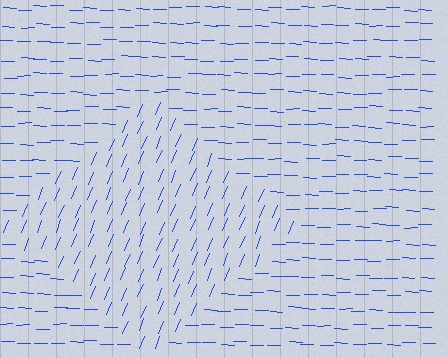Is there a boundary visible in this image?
Yes, there is a texture boundary formed by a change in line orientation.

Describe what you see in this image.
The image is filled with small blue line segments. A diamond region in the image has lines oriented differently from the surrounding lines, creating a visible texture boundary.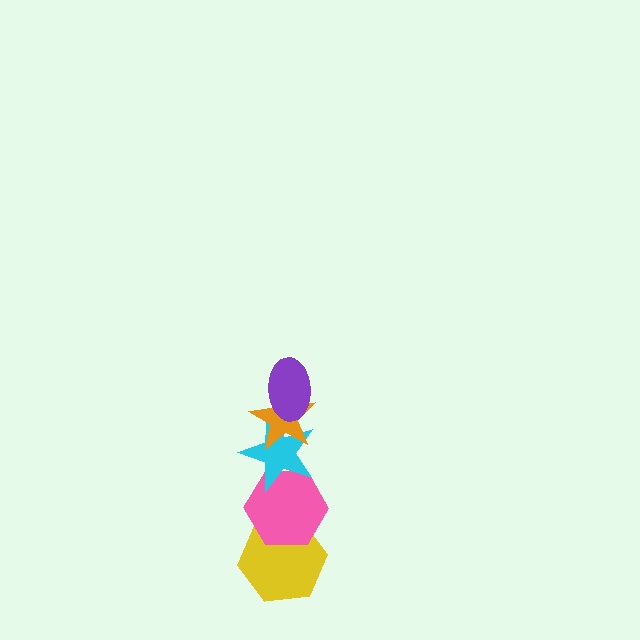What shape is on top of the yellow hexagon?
The pink hexagon is on top of the yellow hexagon.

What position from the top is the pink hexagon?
The pink hexagon is 4th from the top.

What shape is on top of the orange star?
The purple ellipse is on top of the orange star.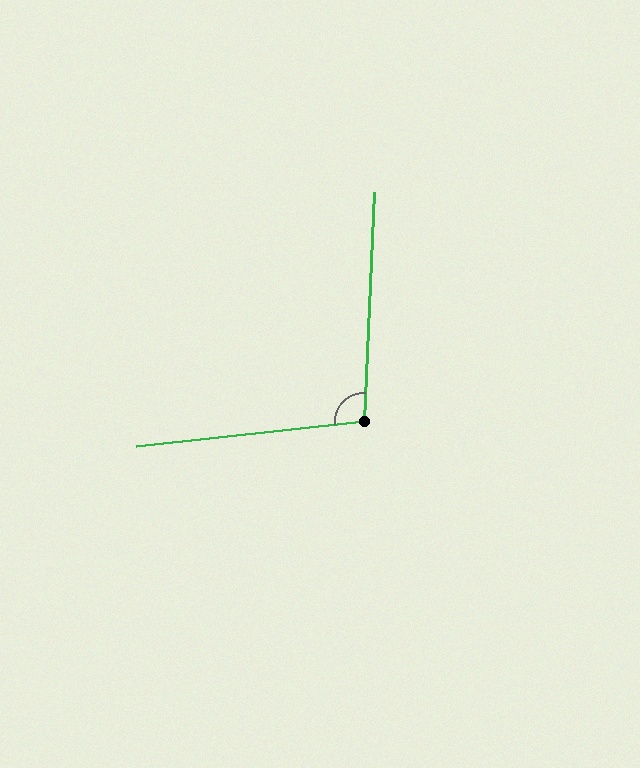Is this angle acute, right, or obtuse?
It is obtuse.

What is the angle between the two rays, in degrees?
Approximately 99 degrees.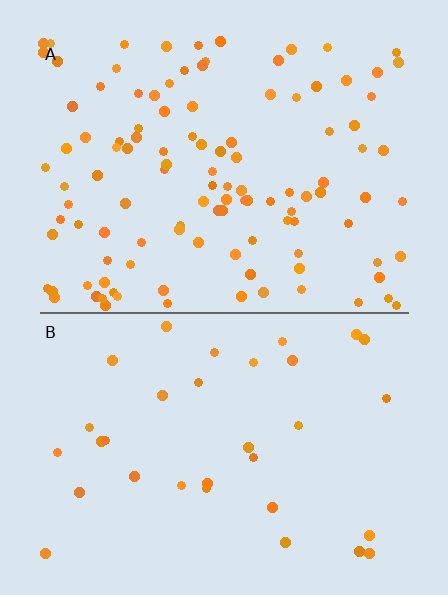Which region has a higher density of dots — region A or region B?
A (the top).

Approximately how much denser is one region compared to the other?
Approximately 3.4× — region A over region B.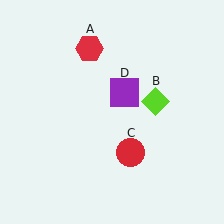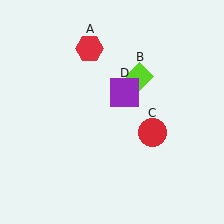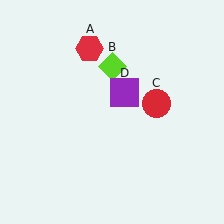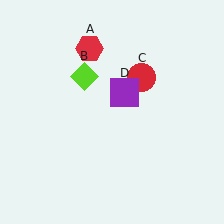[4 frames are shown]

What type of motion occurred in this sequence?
The lime diamond (object B), red circle (object C) rotated counterclockwise around the center of the scene.